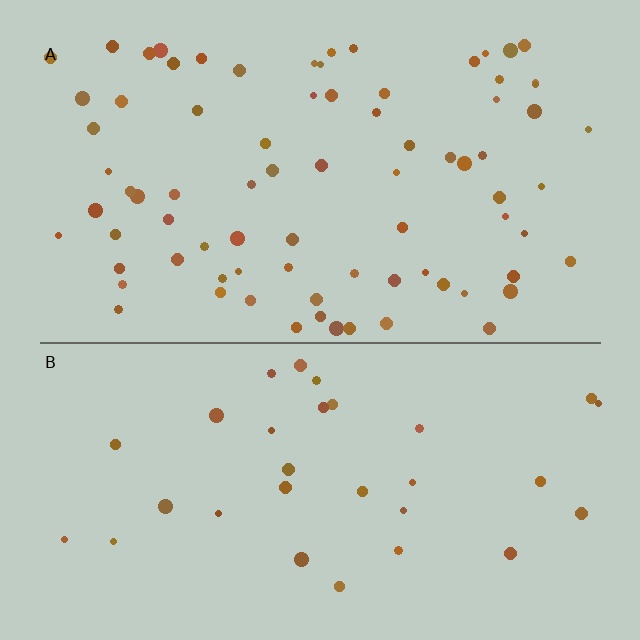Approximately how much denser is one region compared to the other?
Approximately 2.5× — region A over region B.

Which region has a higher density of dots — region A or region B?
A (the top).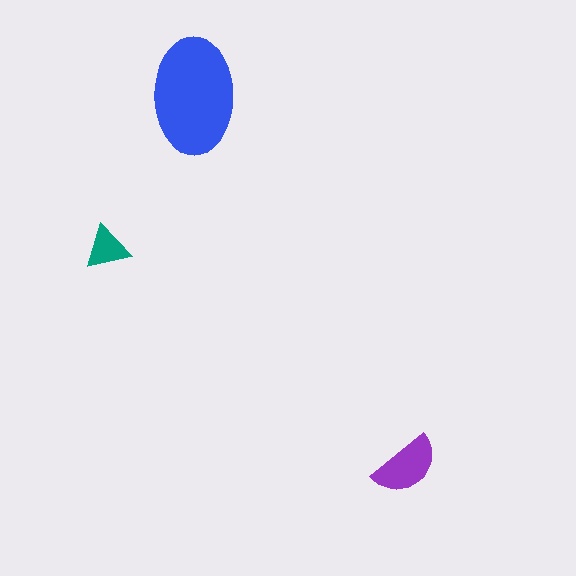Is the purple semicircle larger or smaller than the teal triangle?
Larger.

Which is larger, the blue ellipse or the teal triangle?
The blue ellipse.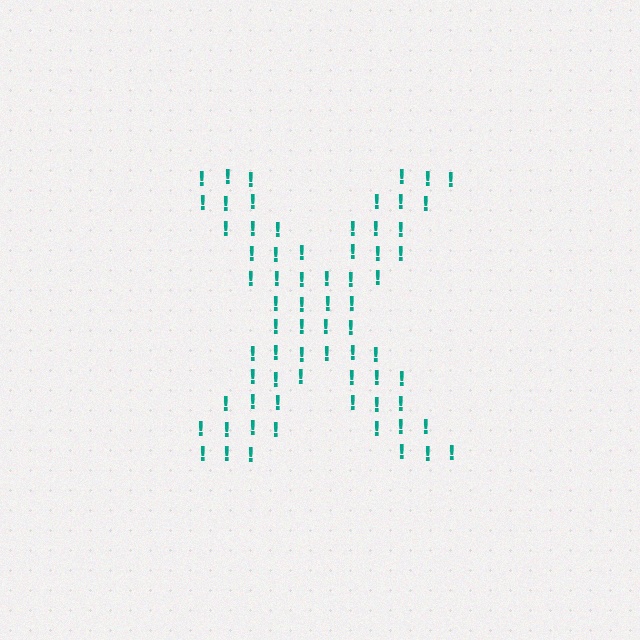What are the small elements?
The small elements are exclamation marks.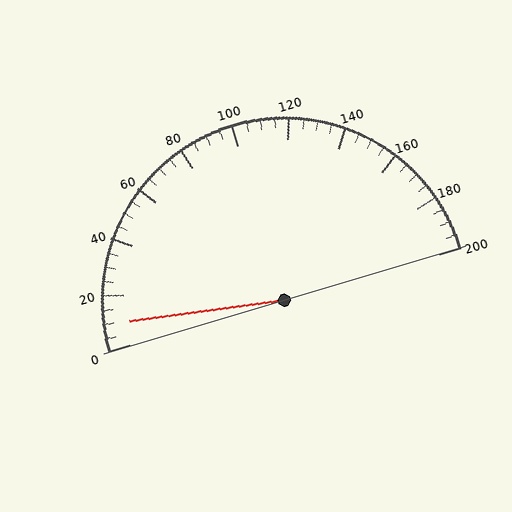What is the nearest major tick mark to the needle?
The nearest major tick mark is 0.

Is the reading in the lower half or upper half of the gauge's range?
The reading is in the lower half of the range (0 to 200).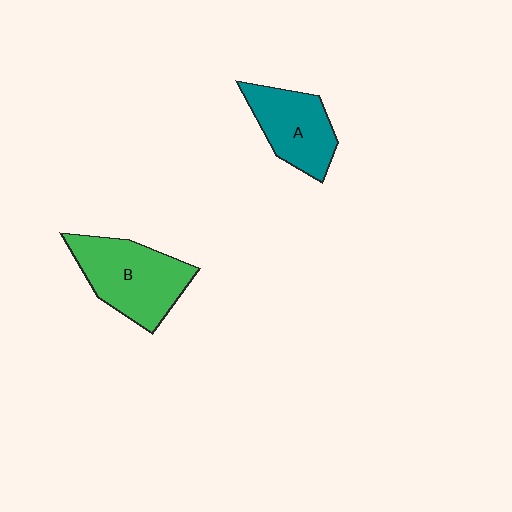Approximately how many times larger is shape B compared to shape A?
Approximately 1.3 times.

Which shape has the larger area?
Shape B (green).